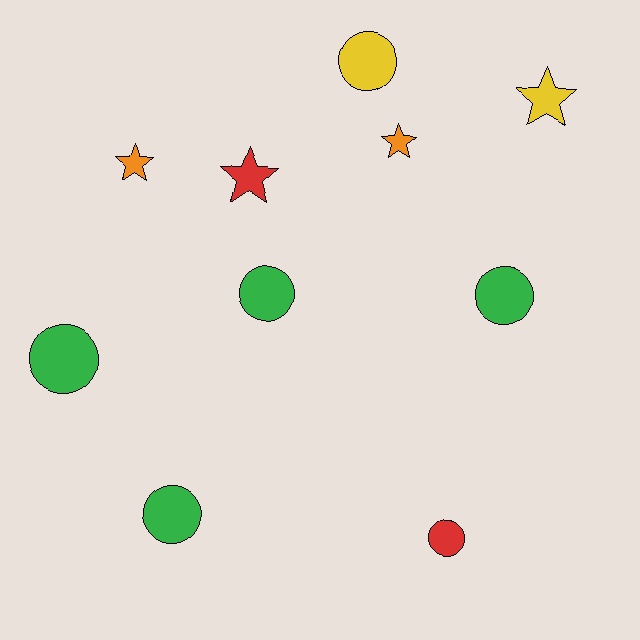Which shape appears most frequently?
Circle, with 6 objects.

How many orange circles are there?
There are no orange circles.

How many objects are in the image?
There are 10 objects.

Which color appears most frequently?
Green, with 4 objects.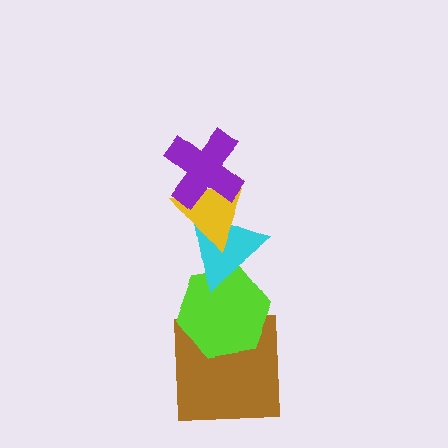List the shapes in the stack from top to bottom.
From top to bottom: the purple cross, the yellow triangle, the cyan triangle, the lime hexagon, the brown square.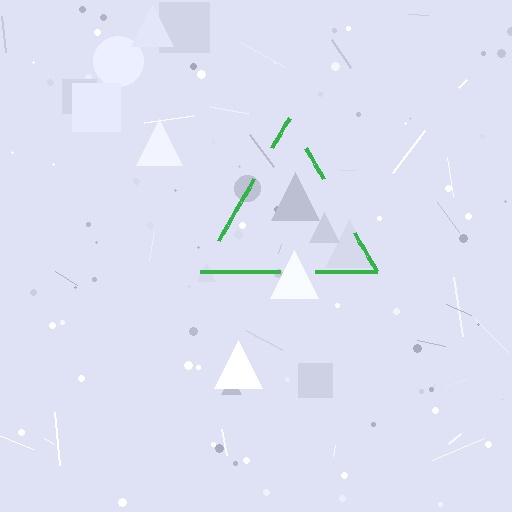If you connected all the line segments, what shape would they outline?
They would outline a triangle.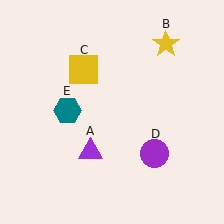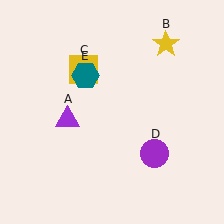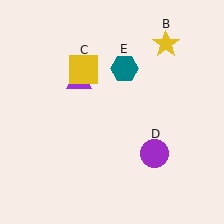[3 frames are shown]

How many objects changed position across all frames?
2 objects changed position: purple triangle (object A), teal hexagon (object E).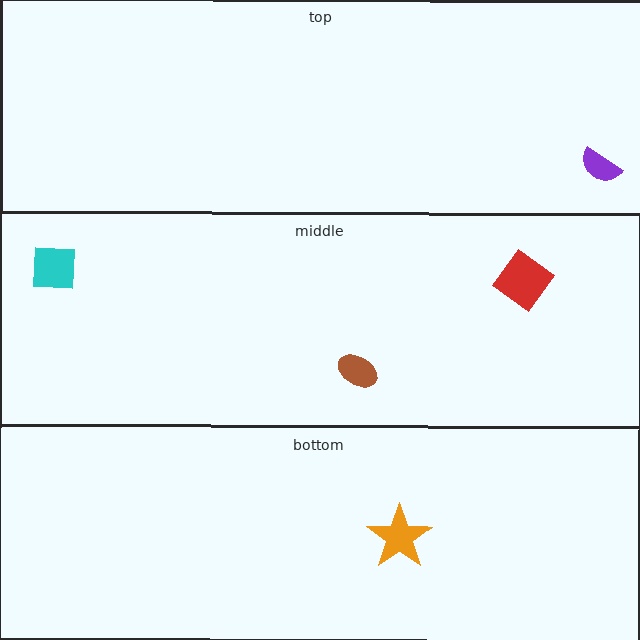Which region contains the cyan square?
The middle region.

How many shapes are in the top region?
1.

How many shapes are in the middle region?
3.